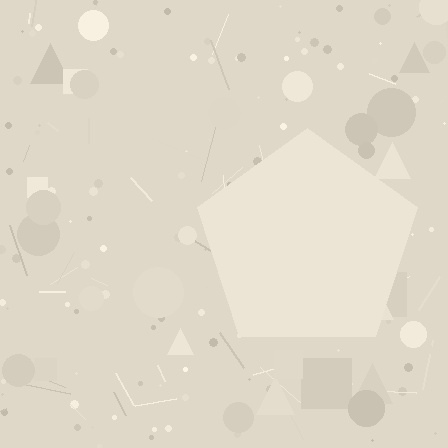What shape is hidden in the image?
A pentagon is hidden in the image.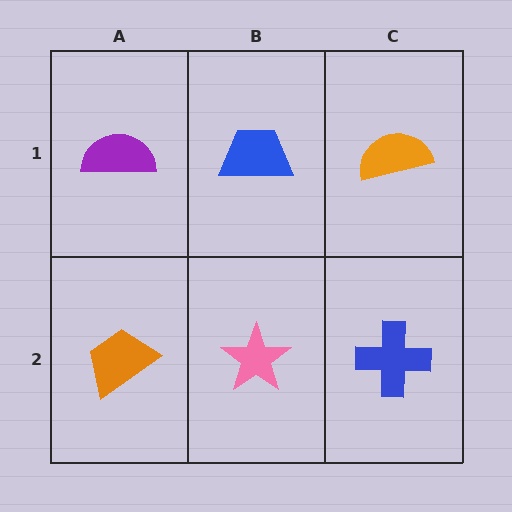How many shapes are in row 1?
3 shapes.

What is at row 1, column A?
A purple semicircle.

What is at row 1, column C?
An orange semicircle.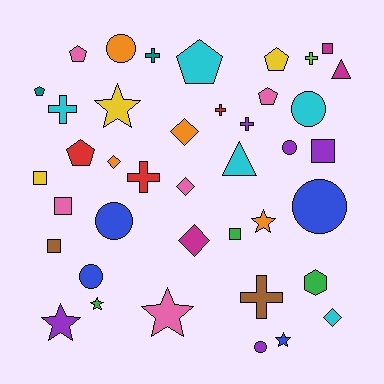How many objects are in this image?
There are 40 objects.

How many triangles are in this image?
There are 2 triangles.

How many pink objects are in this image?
There are 5 pink objects.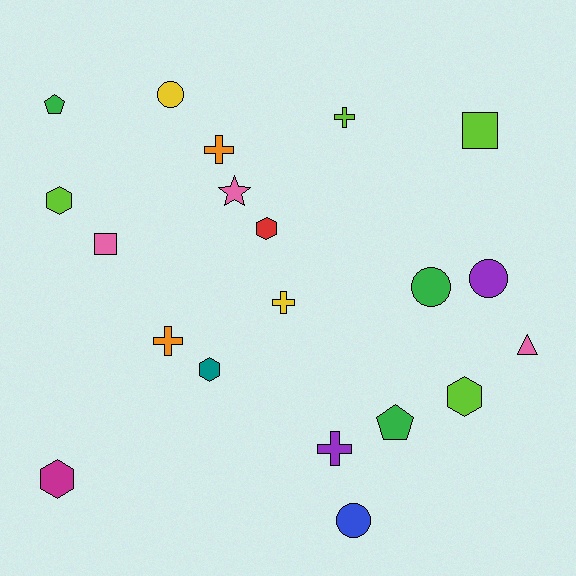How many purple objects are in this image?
There are 2 purple objects.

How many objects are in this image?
There are 20 objects.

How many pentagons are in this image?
There are 2 pentagons.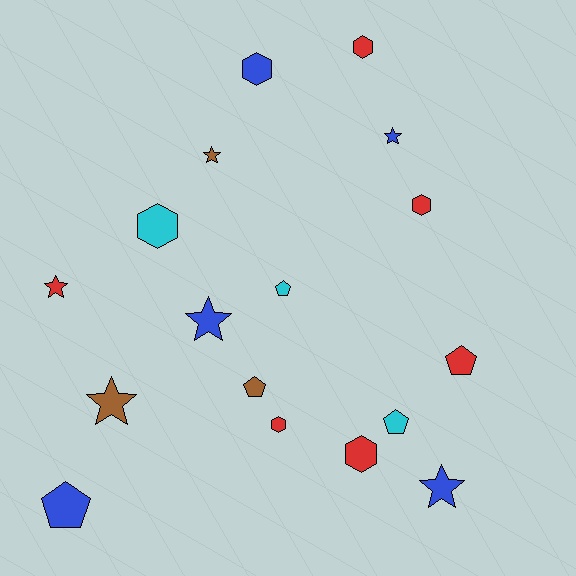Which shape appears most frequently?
Hexagon, with 6 objects.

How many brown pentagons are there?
There is 1 brown pentagon.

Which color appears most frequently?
Red, with 6 objects.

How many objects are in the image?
There are 17 objects.